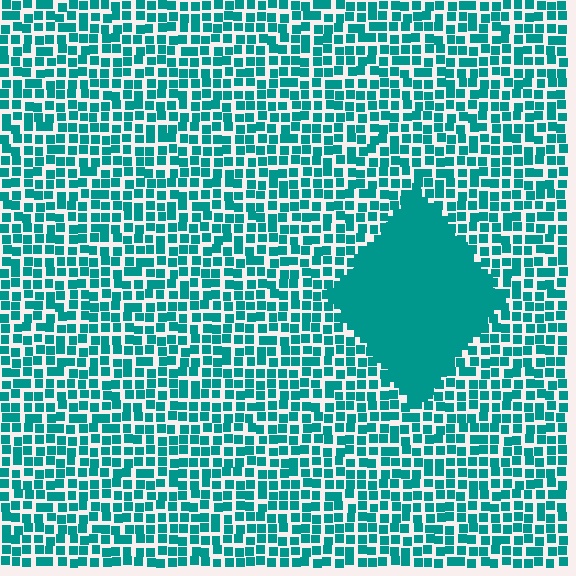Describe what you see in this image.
The image contains small teal elements arranged at two different densities. A diamond-shaped region is visible where the elements are more densely packed than the surrounding area.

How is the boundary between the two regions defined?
The boundary is defined by a change in element density (approximately 2.9x ratio). All elements are the same color, size, and shape.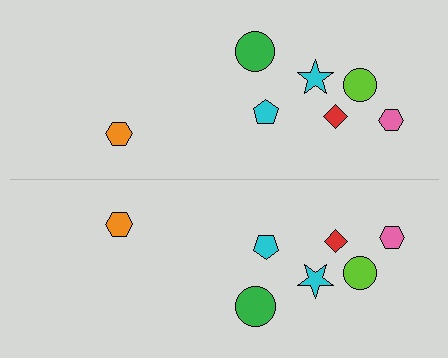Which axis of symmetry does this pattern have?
The pattern has a horizontal axis of symmetry running through the center of the image.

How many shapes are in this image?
There are 14 shapes in this image.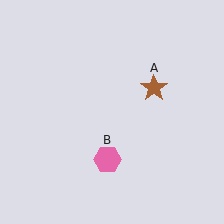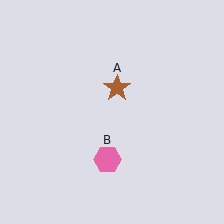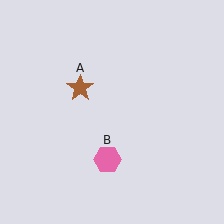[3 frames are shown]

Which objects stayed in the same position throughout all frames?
Pink hexagon (object B) remained stationary.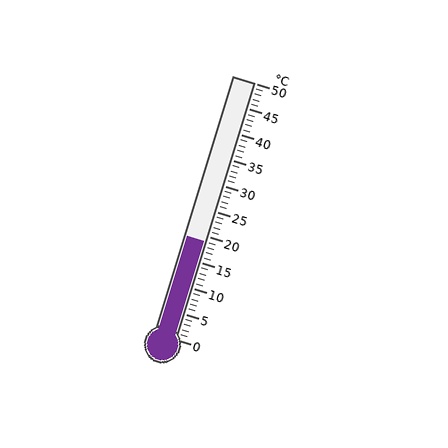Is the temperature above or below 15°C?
The temperature is above 15°C.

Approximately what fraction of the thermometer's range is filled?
The thermometer is filled to approximately 40% of its range.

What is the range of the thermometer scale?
The thermometer scale ranges from 0°C to 50°C.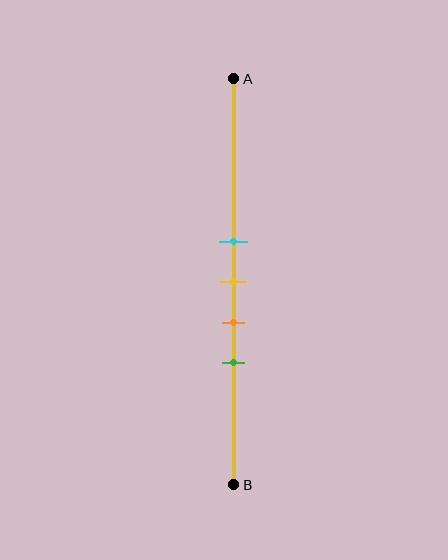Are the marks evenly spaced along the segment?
Yes, the marks are approximately evenly spaced.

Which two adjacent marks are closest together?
The cyan and yellow marks are the closest adjacent pair.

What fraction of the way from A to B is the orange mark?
The orange mark is approximately 60% (0.6) of the way from A to B.